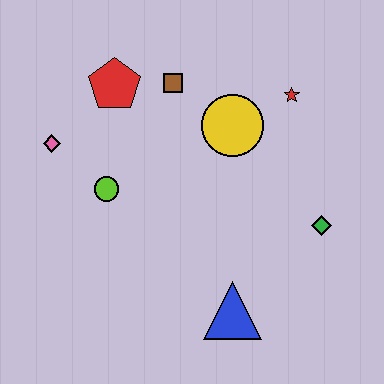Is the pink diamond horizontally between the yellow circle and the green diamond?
No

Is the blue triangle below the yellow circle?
Yes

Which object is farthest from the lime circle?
The green diamond is farthest from the lime circle.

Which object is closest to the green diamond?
The blue triangle is closest to the green diamond.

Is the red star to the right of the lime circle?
Yes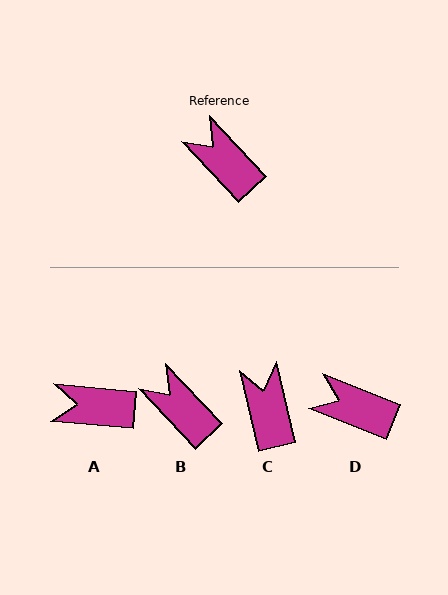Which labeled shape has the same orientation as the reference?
B.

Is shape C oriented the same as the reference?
No, it is off by about 30 degrees.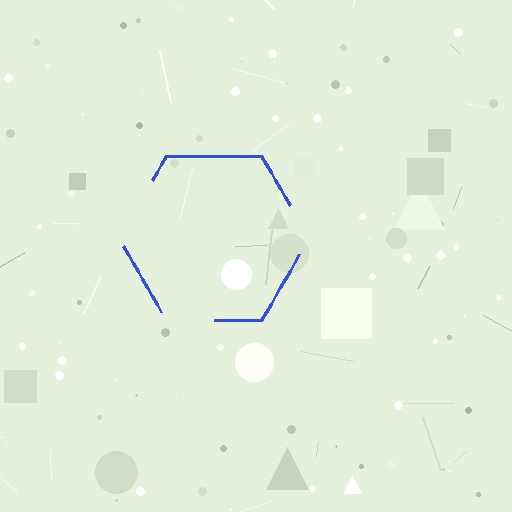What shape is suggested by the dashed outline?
The dashed outline suggests a hexagon.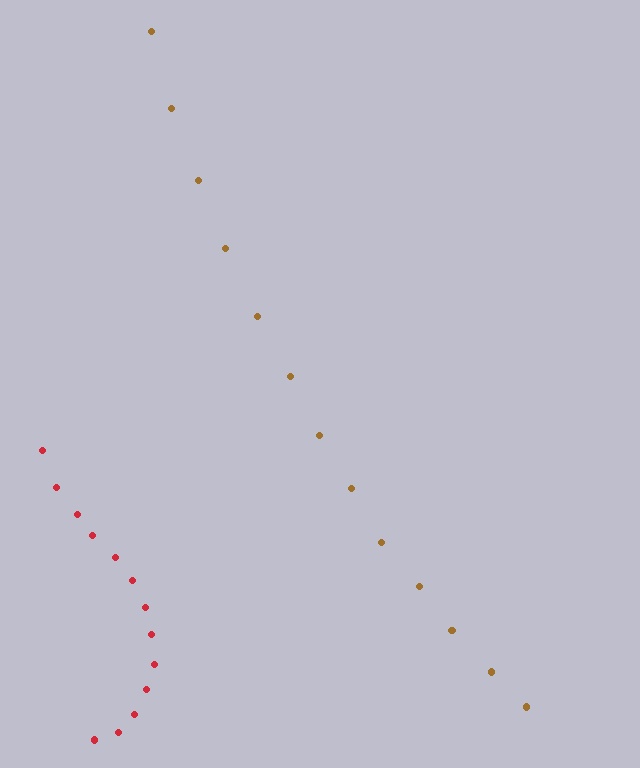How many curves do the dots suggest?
There are 2 distinct paths.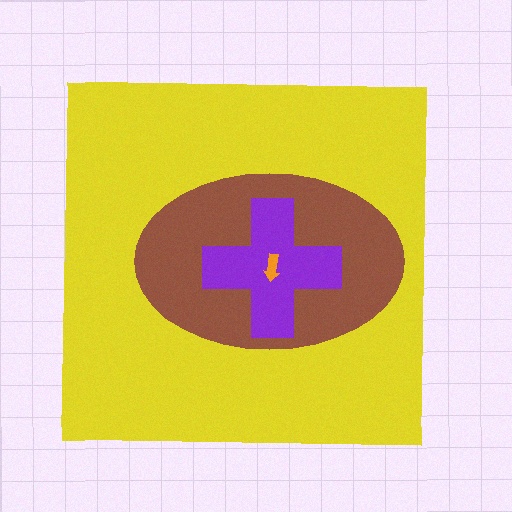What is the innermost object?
The orange arrow.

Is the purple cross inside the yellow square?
Yes.